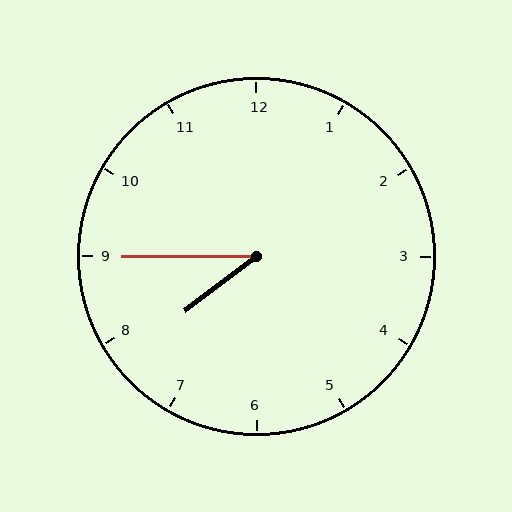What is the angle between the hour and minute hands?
Approximately 38 degrees.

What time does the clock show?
7:45.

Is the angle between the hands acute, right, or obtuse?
It is acute.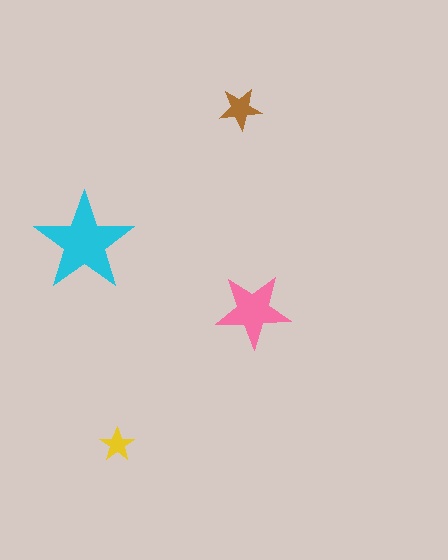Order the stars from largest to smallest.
the cyan one, the pink one, the brown one, the yellow one.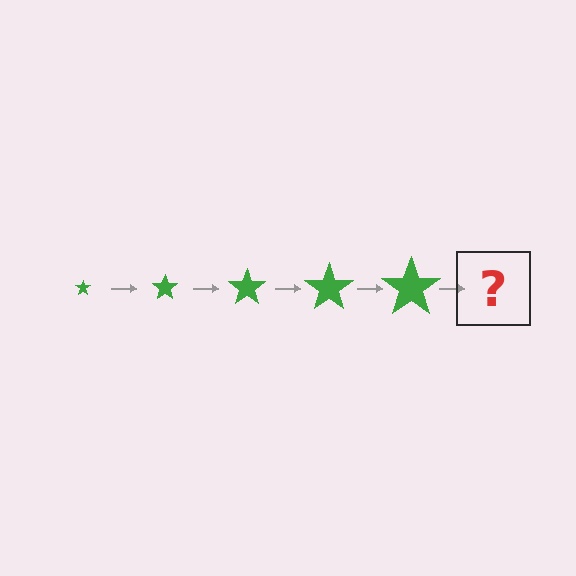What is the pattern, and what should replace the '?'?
The pattern is that the star gets progressively larger each step. The '?' should be a green star, larger than the previous one.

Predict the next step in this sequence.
The next step is a green star, larger than the previous one.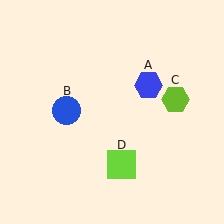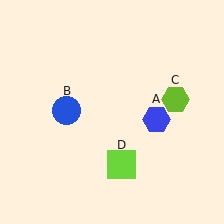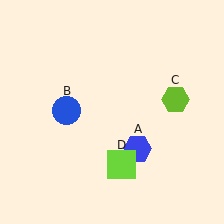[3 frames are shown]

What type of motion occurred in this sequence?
The blue hexagon (object A) rotated clockwise around the center of the scene.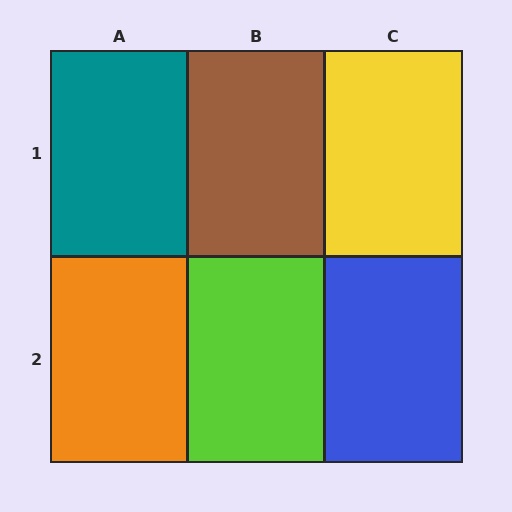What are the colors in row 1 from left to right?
Teal, brown, yellow.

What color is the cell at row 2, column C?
Blue.